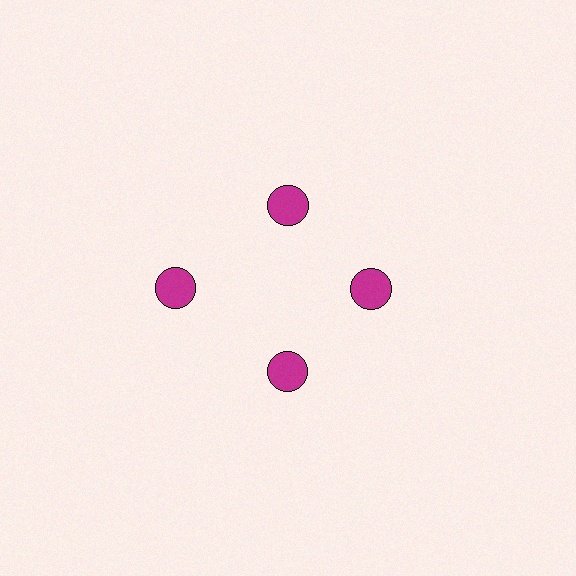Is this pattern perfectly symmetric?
No. The 4 magenta circles are arranged in a ring, but one element near the 9 o'clock position is pushed outward from the center, breaking the 4-fold rotational symmetry.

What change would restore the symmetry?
The symmetry would be restored by moving it inward, back onto the ring so that all 4 circles sit at equal angles and equal distance from the center.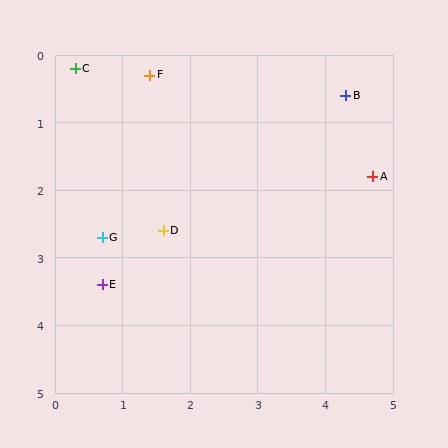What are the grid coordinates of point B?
Point B is at approximately (4.3, 0.6).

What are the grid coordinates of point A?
Point A is at approximately (4.7, 1.8).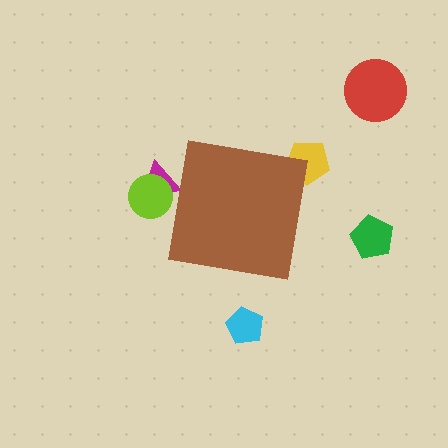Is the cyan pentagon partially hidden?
No, the cyan pentagon is fully visible.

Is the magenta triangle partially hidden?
Yes, the magenta triangle is partially hidden behind the brown square.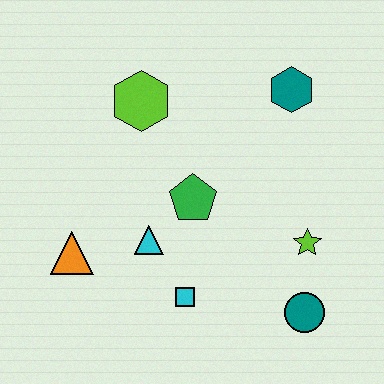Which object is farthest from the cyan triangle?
The teal hexagon is farthest from the cyan triangle.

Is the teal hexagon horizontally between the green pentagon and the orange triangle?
No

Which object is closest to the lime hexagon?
The green pentagon is closest to the lime hexagon.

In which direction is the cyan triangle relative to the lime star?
The cyan triangle is to the left of the lime star.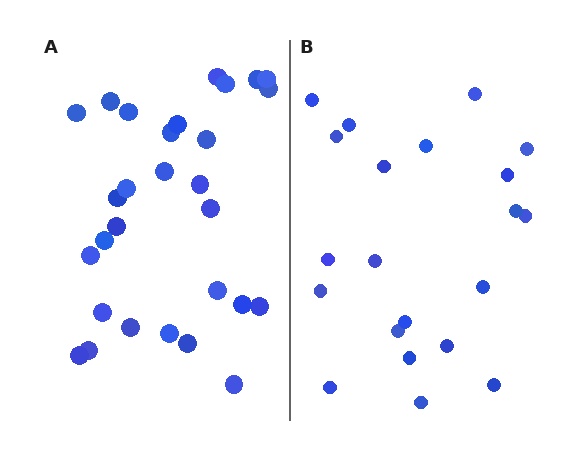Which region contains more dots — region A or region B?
Region A (the left region) has more dots.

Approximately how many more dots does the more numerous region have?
Region A has roughly 8 or so more dots than region B.